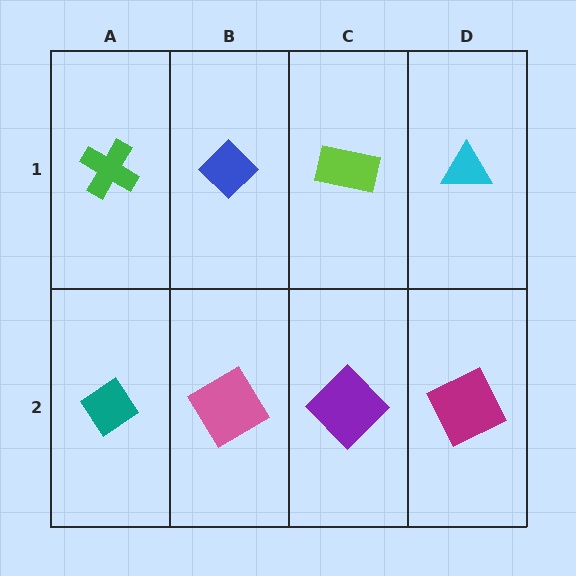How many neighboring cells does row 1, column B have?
3.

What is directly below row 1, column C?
A purple diamond.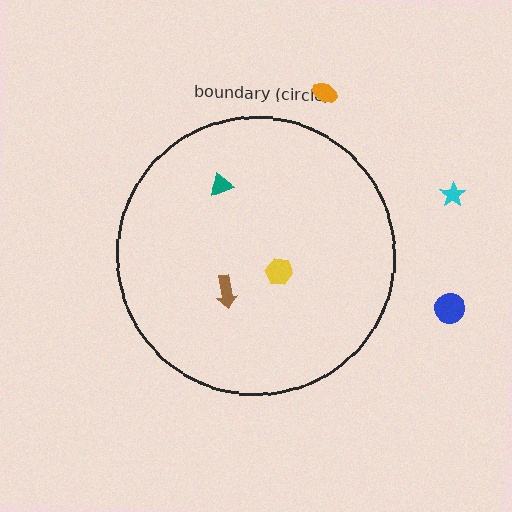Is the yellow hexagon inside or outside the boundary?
Inside.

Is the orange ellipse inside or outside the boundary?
Outside.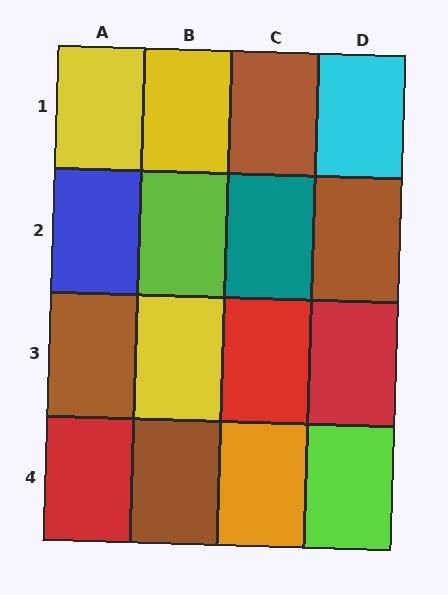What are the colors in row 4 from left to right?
Red, brown, orange, lime.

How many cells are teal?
1 cell is teal.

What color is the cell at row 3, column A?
Brown.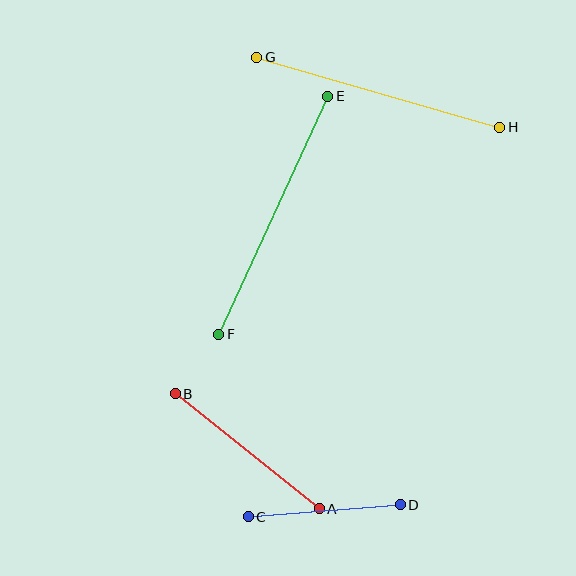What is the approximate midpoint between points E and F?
The midpoint is at approximately (273, 215) pixels.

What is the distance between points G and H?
The distance is approximately 253 pixels.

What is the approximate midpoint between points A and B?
The midpoint is at approximately (247, 451) pixels.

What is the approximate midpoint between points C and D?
The midpoint is at approximately (324, 511) pixels.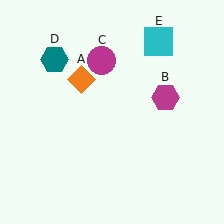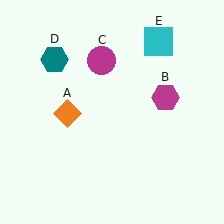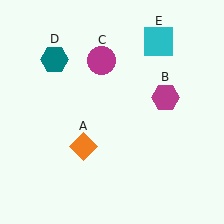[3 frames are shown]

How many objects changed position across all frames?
1 object changed position: orange diamond (object A).